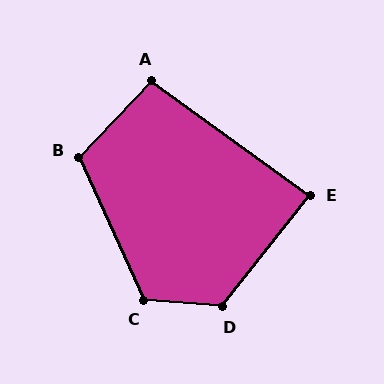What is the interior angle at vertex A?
Approximately 98 degrees (obtuse).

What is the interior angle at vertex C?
Approximately 119 degrees (obtuse).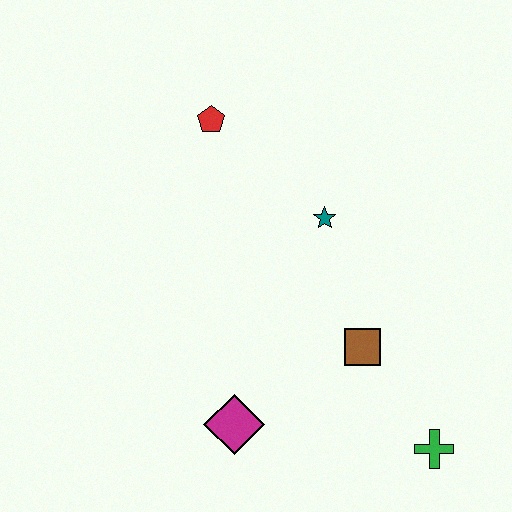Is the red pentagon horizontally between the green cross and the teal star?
No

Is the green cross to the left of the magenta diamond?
No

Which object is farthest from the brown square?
The red pentagon is farthest from the brown square.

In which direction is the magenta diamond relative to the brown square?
The magenta diamond is to the left of the brown square.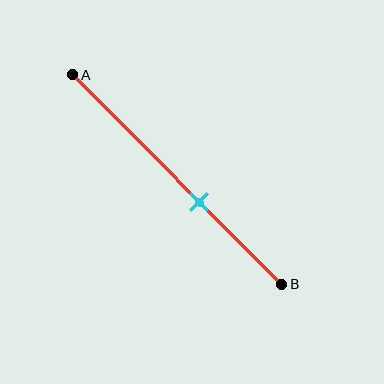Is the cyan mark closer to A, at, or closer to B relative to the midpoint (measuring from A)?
The cyan mark is closer to point B than the midpoint of segment AB.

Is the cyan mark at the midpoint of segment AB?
No, the mark is at about 60% from A, not at the 50% midpoint.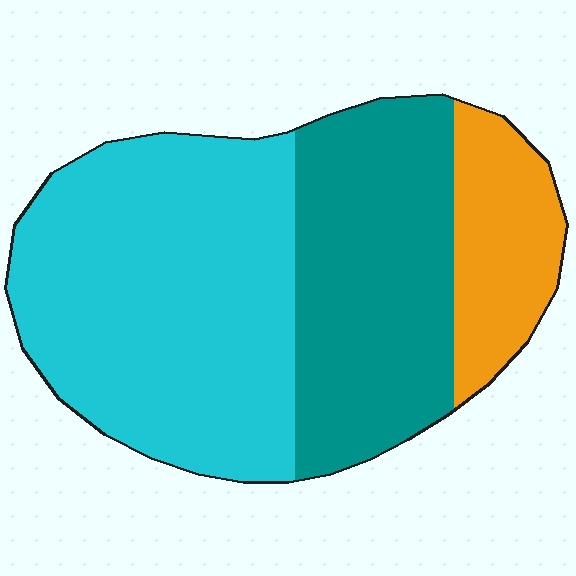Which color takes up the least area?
Orange, at roughly 15%.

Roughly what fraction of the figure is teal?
Teal takes up about one third (1/3) of the figure.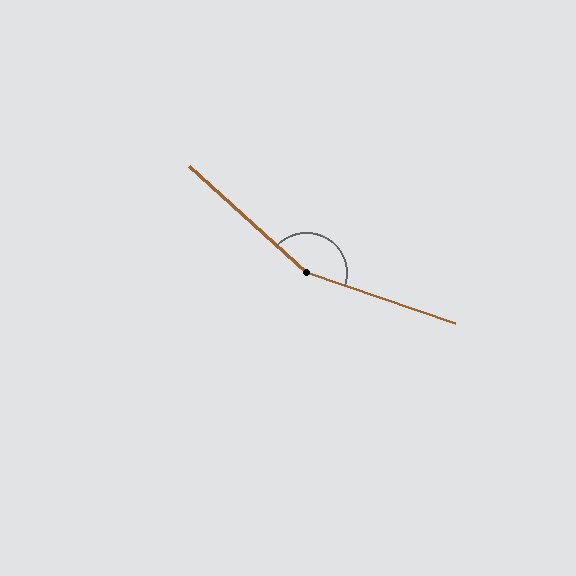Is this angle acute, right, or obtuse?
It is obtuse.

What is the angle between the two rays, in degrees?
Approximately 156 degrees.